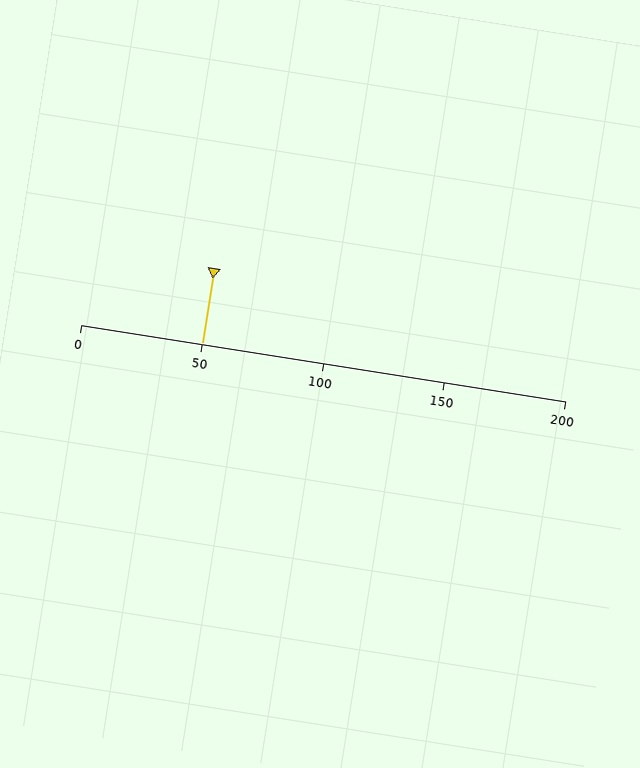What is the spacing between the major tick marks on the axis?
The major ticks are spaced 50 apart.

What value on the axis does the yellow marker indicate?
The marker indicates approximately 50.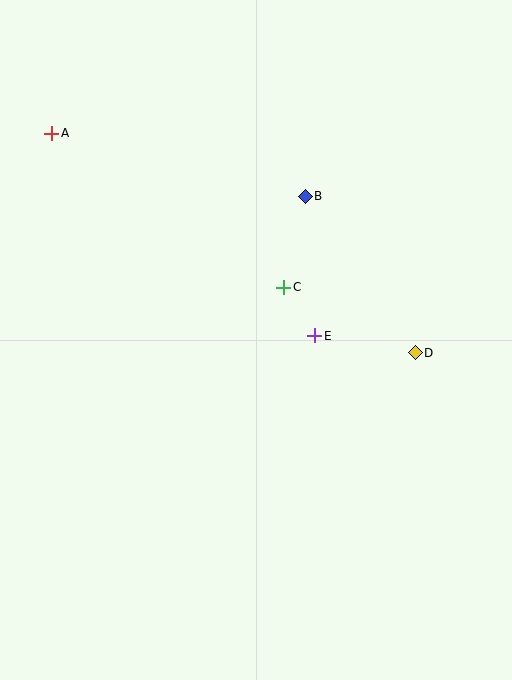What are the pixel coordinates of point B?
Point B is at (305, 196).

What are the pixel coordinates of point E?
Point E is at (315, 336).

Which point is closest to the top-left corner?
Point A is closest to the top-left corner.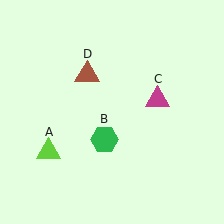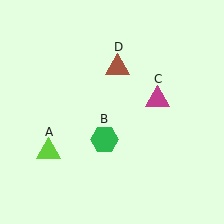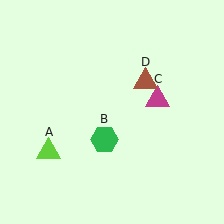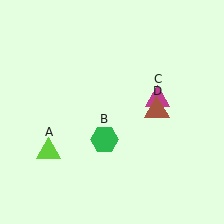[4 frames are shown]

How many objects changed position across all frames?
1 object changed position: brown triangle (object D).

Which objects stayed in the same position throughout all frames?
Lime triangle (object A) and green hexagon (object B) and magenta triangle (object C) remained stationary.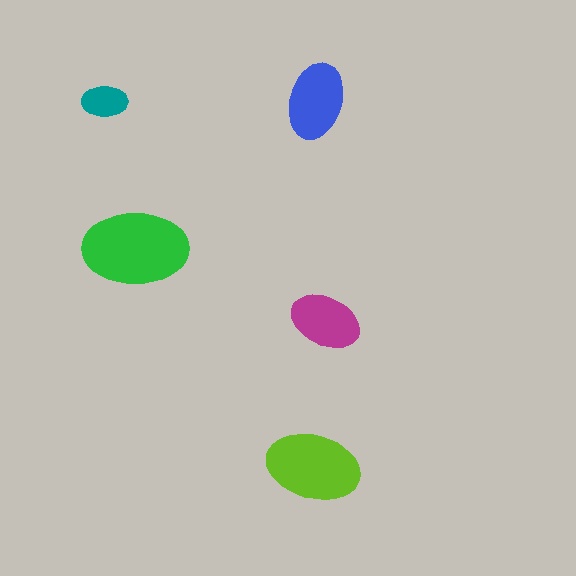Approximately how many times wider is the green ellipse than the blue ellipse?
About 1.5 times wider.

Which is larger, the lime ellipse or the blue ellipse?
The lime one.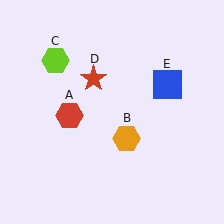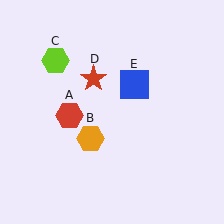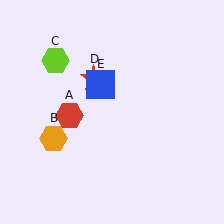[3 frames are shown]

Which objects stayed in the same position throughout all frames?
Red hexagon (object A) and lime hexagon (object C) and red star (object D) remained stationary.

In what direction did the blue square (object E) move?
The blue square (object E) moved left.